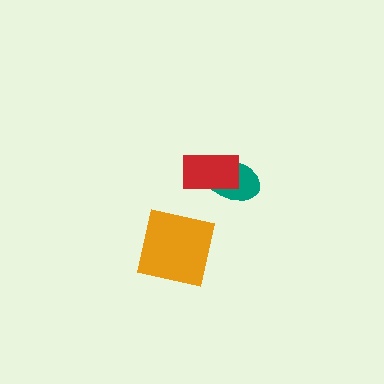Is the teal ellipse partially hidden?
Yes, it is partially covered by another shape.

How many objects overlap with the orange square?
0 objects overlap with the orange square.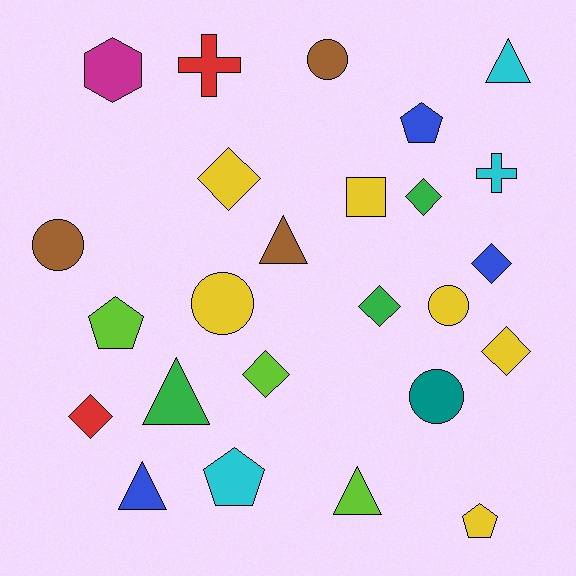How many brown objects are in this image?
There are 3 brown objects.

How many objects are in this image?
There are 25 objects.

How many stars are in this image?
There are no stars.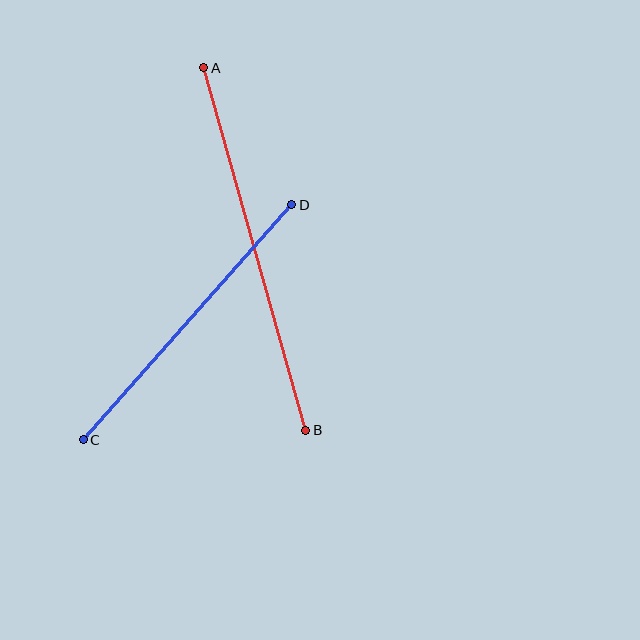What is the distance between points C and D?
The distance is approximately 314 pixels.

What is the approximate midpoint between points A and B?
The midpoint is at approximately (255, 249) pixels.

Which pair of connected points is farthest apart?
Points A and B are farthest apart.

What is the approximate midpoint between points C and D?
The midpoint is at approximately (187, 322) pixels.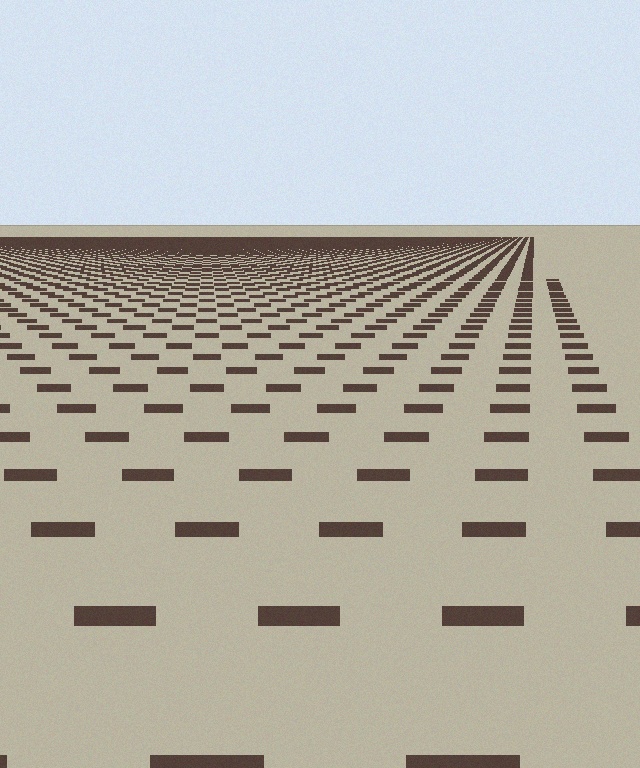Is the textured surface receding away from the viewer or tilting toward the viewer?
The surface is receding away from the viewer. Texture elements get smaller and denser toward the top.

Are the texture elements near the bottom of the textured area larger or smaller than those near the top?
Larger. Near the bottom, elements are closer to the viewer and appear at a bigger on-screen size.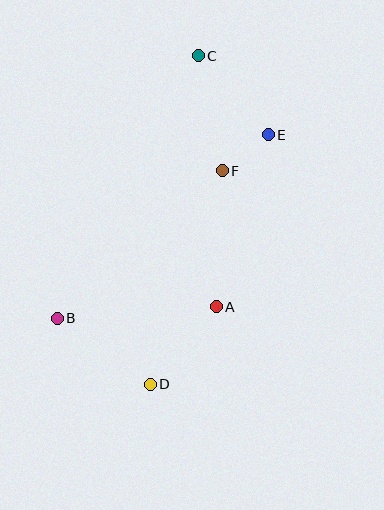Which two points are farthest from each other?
Points C and D are farthest from each other.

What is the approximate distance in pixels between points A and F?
The distance between A and F is approximately 136 pixels.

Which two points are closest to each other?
Points E and F are closest to each other.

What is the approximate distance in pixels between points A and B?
The distance between A and B is approximately 159 pixels.